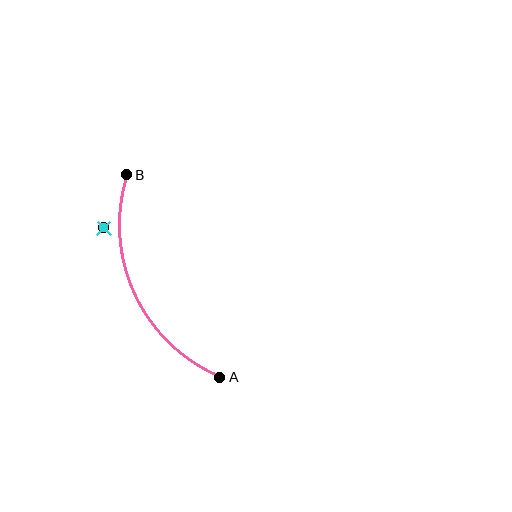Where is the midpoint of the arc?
The arc midpoint is the point on the curve farthest from the straight line joining A and B. It sits to the left of that line.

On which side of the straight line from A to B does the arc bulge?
The arc bulges to the left of the straight line connecting A and B.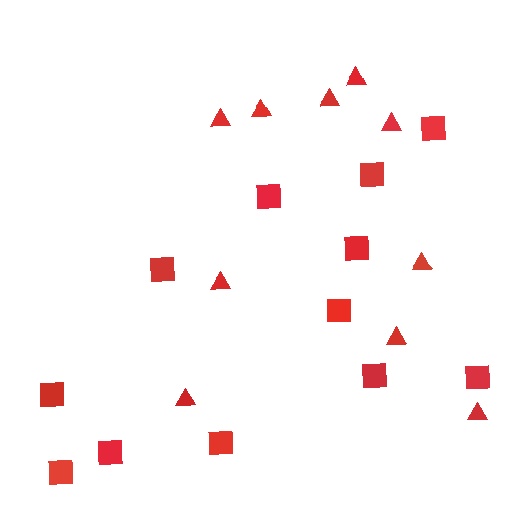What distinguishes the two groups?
There are 2 groups: one group of triangles (10) and one group of squares (12).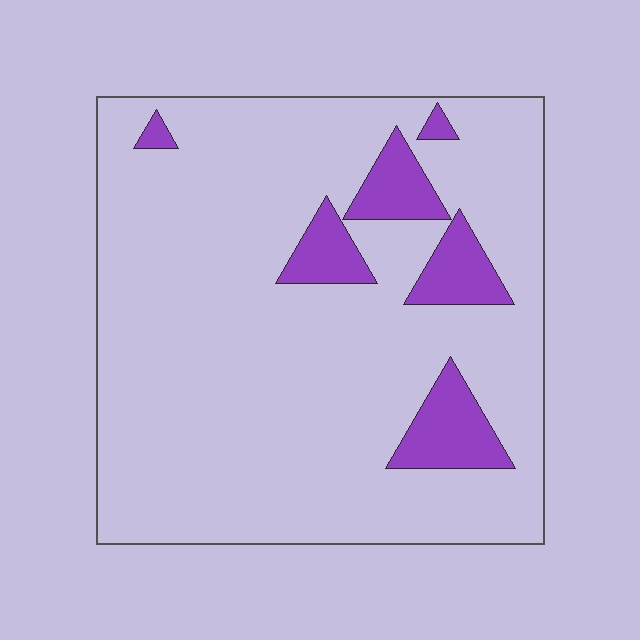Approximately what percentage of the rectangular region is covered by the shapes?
Approximately 10%.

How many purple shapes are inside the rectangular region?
6.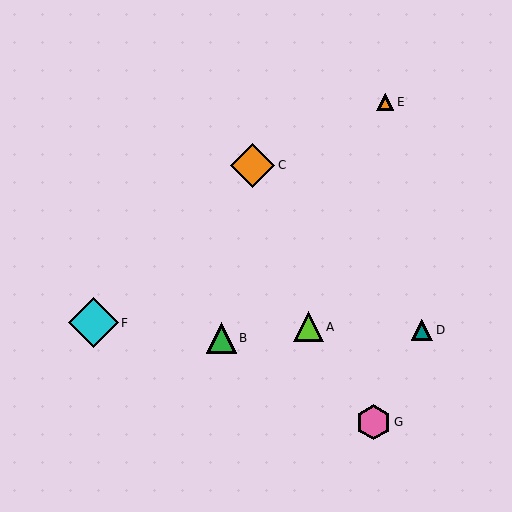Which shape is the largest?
The cyan diamond (labeled F) is the largest.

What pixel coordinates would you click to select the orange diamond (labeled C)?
Click at (253, 165) to select the orange diamond C.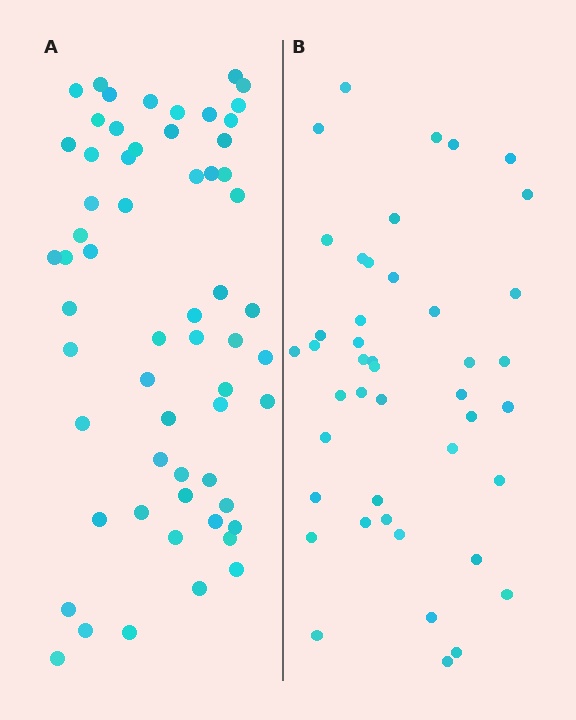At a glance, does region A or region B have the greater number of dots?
Region A (the left region) has more dots.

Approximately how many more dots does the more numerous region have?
Region A has approximately 15 more dots than region B.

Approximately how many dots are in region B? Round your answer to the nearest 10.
About 40 dots. (The exact count is 44, which rounds to 40.)